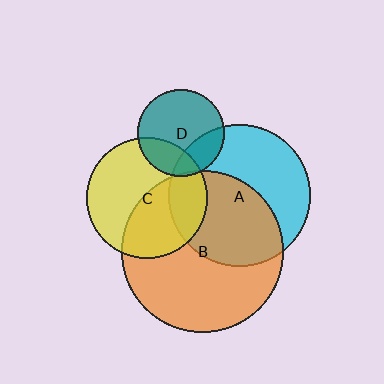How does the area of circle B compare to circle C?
Approximately 1.8 times.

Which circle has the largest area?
Circle B (orange).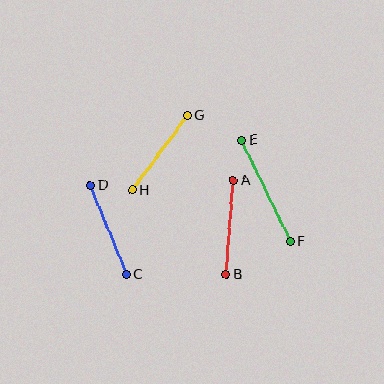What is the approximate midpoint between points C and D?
The midpoint is at approximately (108, 230) pixels.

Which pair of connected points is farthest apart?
Points E and F are farthest apart.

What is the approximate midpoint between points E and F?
The midpoint is at approximately (266, 191) pixels.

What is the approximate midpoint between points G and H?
The midpoint is at approximately (159, 153) pixels.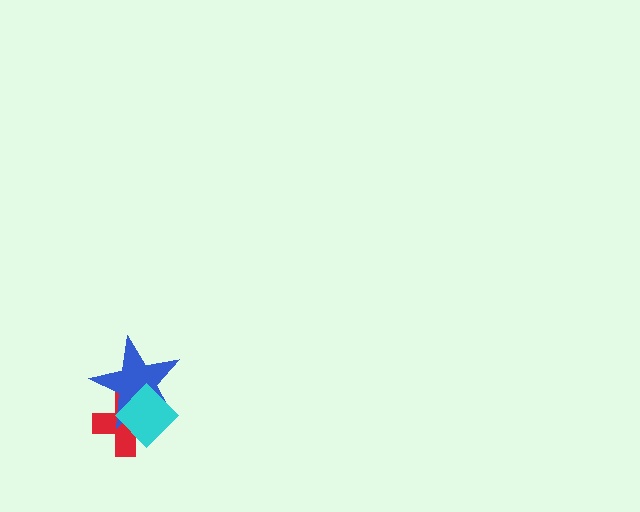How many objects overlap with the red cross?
2 objects overlap with the red cross.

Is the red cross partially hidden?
Yes, it is partially covered by another shape.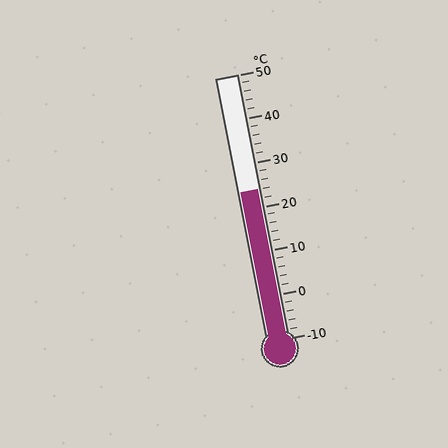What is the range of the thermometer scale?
The thermometer scale ranges from -10°C to 50°C.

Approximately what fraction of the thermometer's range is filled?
The thermometer is filled to approximately 55% of its range.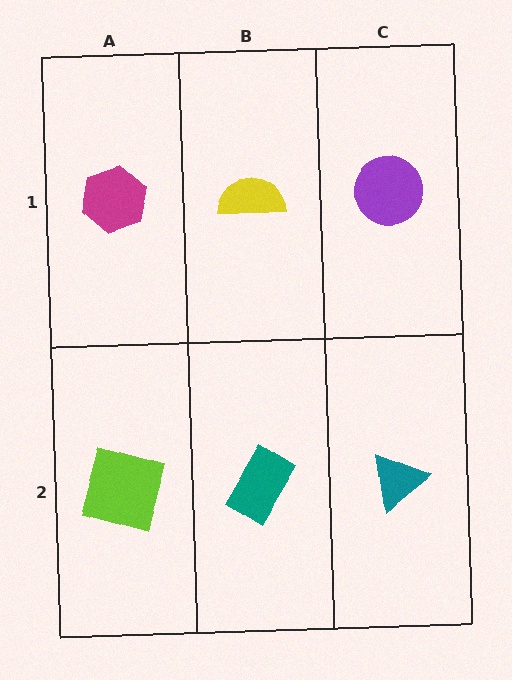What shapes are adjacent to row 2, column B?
A yellow semicircle (row 1, column B), a lime square (row 2, column A), a teal triangle (row 2, column C).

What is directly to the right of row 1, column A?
A yellow semicircle.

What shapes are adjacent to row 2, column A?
A magenta hexagon (row 1, column A), a teal rectangle (row 2, column B).